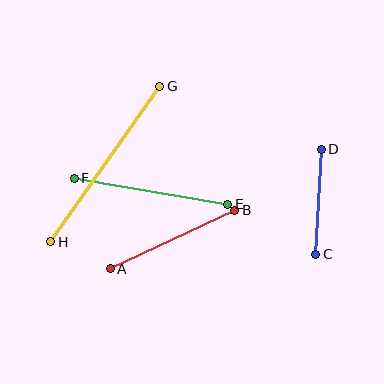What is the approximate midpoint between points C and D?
The midpoint is at approximately (318, 202) pixels.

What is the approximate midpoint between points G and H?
The midpoint is at approximately (105, 164) pixels.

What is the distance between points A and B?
The distance is approximately 137 pixels.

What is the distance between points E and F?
The distance is approximately 156 pixels.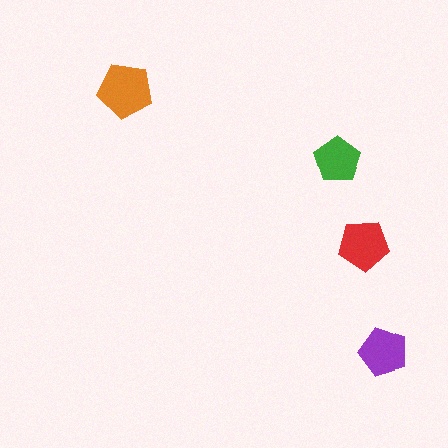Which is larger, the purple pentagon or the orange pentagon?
The orange one.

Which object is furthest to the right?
The purple pentagon is rightmost.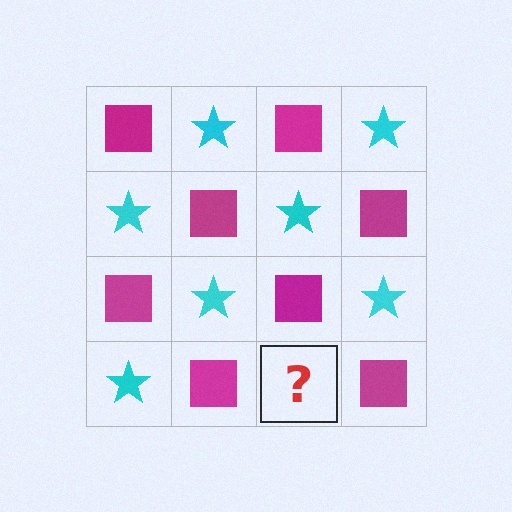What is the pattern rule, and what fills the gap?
The rule is that it alternates magenta square and cyan star in a checkerboard pattern. The gap should be filled with a cyan star.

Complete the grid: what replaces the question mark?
The question mark should be replaced with a cyan star.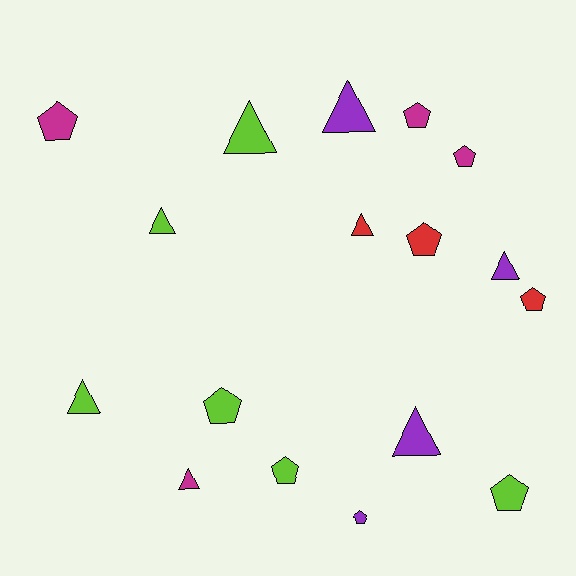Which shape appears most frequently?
Pentagon, with 9 objects.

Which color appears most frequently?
Lime, with 6 objects.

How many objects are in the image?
There are 17 objects.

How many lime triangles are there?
There are 3 lime triangles.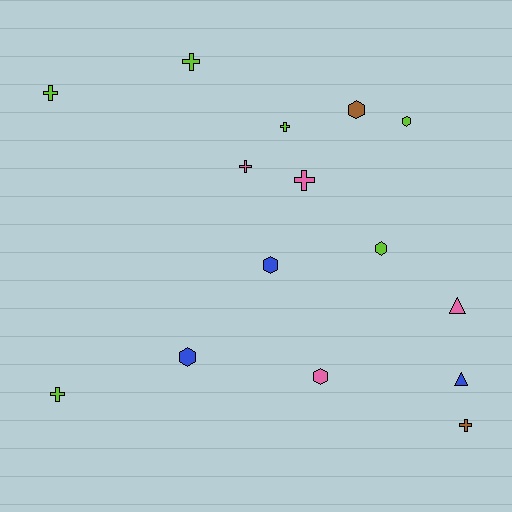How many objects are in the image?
There are 15 objects.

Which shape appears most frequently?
Cross, with 7 objects.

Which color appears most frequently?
Lime, with 6 objects.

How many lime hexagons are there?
There are 2 lime hexagons.